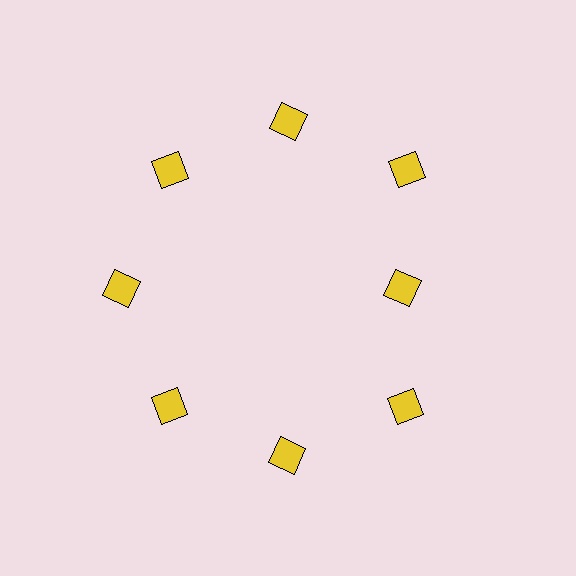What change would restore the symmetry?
The symmetry would be restored by moving it outward, back onto the ring so that all 8 squares sit at equal angles and equal distance from the center.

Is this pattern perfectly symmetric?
No. The 8 yellow squares are arranged in a ring, but one element near the 3 o'clock position is pulled inward toward the center, breaking the 8-fold rotational symmetry.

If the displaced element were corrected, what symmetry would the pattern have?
It would have 8-fold rotational symmetry — the pattern would map onto itself every 45 degrees.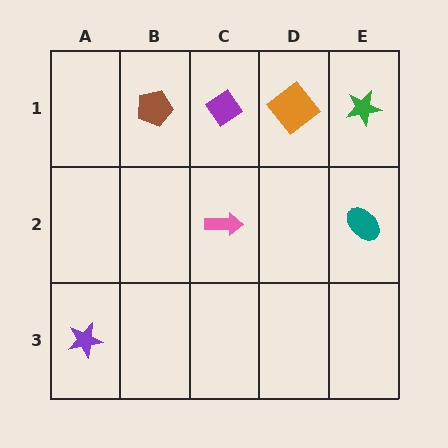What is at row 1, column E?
A green star.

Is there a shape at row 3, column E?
No, that cell is empty.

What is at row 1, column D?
An orange diamond.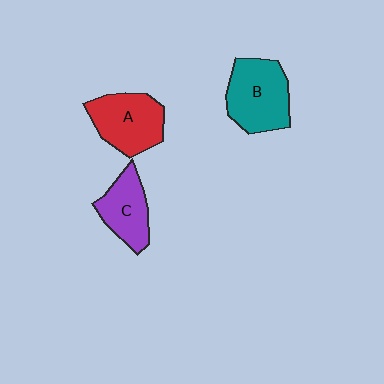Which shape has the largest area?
Shape B (teal).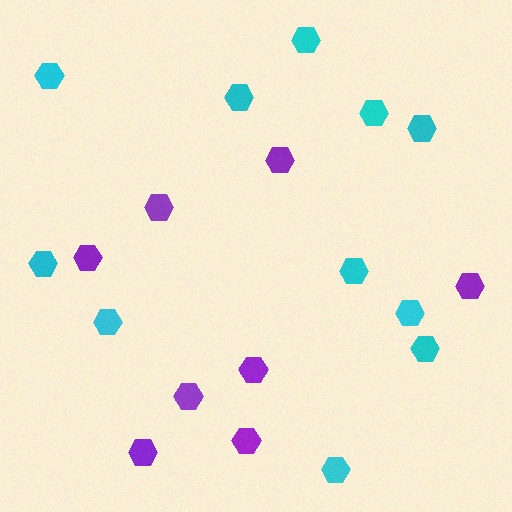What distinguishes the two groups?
There are 2 groups: one group of cyan hexagons (11) and one group of purple hexagons (8).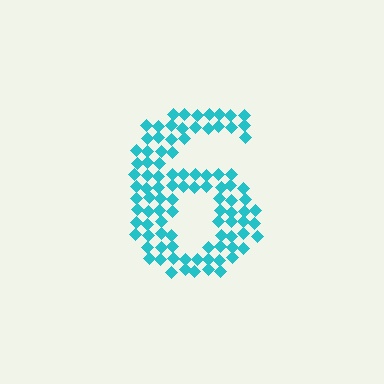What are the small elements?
The small elements are diamonds.